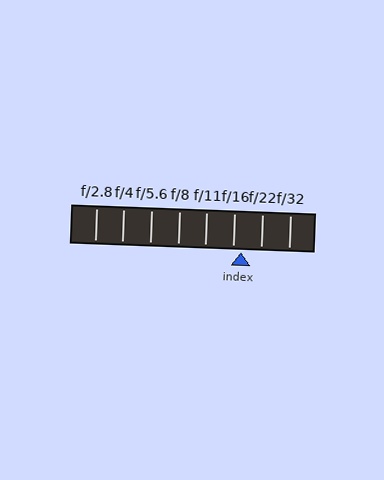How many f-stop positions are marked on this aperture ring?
There are 8 f-stop positions marked.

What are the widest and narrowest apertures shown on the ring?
The widest aperture shown is f/2.8 and the narrowest is f/32.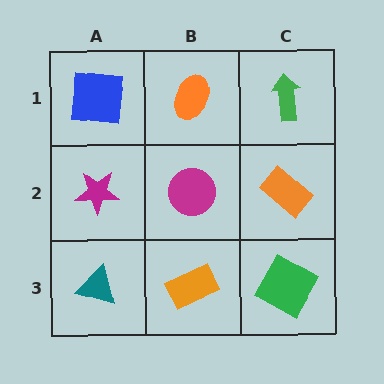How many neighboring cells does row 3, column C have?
2.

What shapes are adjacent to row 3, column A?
A magenta star (row 2, column A), an orange rectangle (row 3, column B).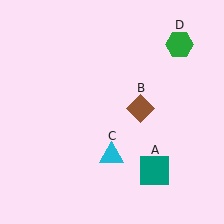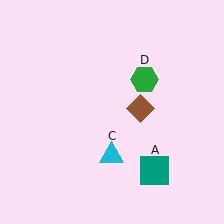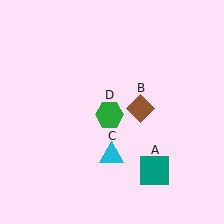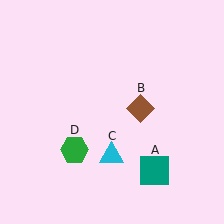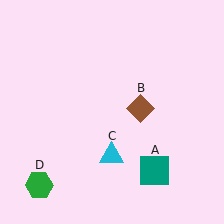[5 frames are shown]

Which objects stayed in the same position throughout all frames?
Teal square (object A) and brown diamond (object B) and cyan triangle (object C) remained stationary.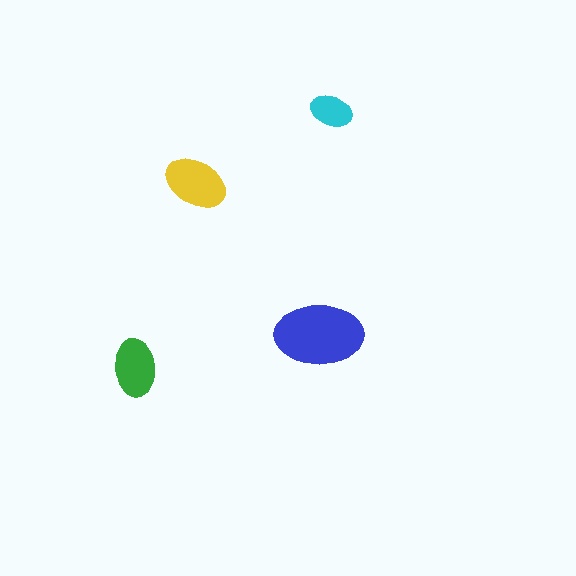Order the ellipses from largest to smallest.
the blue one, the yellow one, the green one, the cyan one.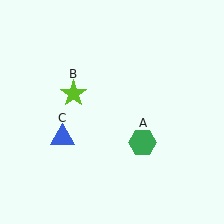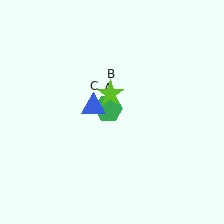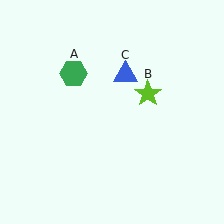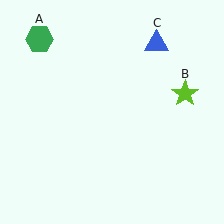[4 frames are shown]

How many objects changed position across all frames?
3 objects changed position: green hexagon (object A), lime star (object B), blue triangle (object C).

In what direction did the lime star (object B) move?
The lime star (object B) moved right.